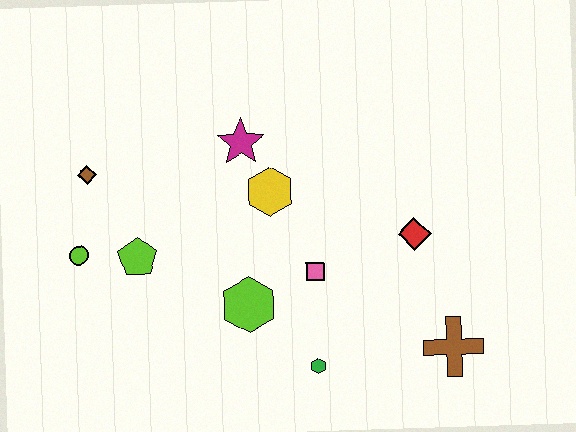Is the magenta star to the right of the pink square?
No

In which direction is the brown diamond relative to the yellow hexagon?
The brown diamond is to the left of the yellow hexagon.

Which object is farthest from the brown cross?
The brown diamond is farthest from the brown cross.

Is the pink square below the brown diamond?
Yes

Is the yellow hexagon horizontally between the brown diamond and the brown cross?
Yes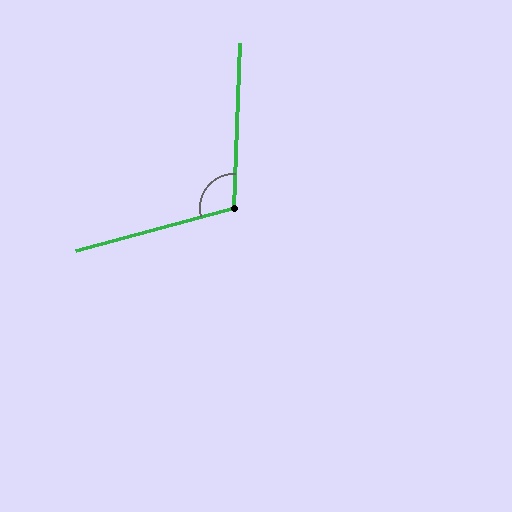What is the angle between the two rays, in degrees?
Approximately 108 degrees.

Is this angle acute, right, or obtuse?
It is obtuse.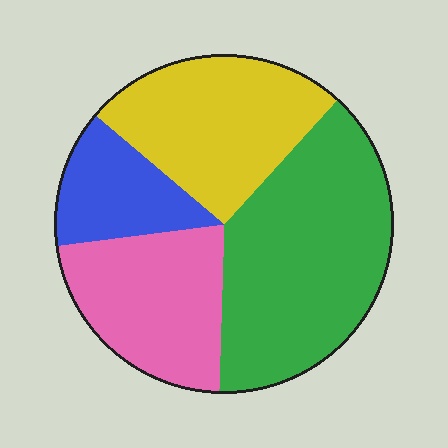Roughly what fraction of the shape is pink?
Pink covers 22% of the shape.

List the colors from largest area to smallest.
From largest to smallest: green, yellow, pink, blue.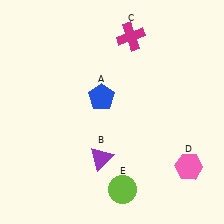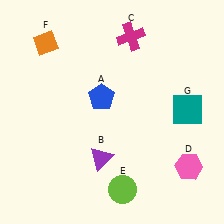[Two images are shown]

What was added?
An orange diamond (F), a teal square (G) were added in Image 2.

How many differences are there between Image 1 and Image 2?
There are 2 differences between the two images.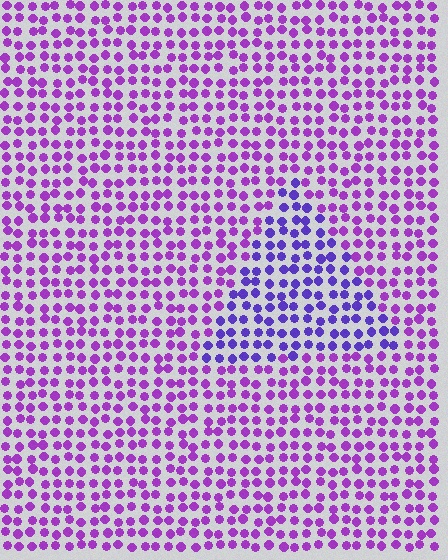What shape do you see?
I see a triangle.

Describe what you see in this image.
The image is filled with small purple elements in a uniform arrangement. A triangle-shaped region is visible where the elements are tinted to a slightly different hue, forming a subtle color boundary.